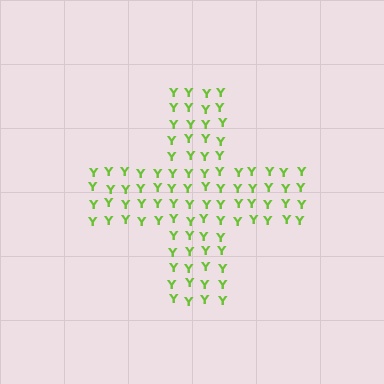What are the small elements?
The small elements are letter Y's.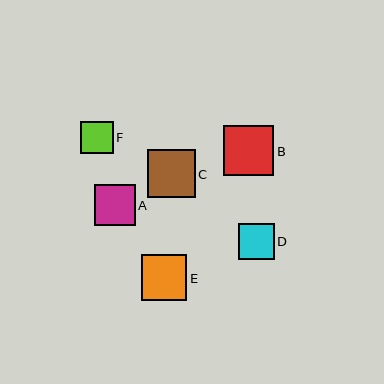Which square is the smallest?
Square F is the smallest with a size of approximately 32 pixels.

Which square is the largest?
Square B is the largest with a size of approximately 50 pixels.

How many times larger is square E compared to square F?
Square E is approximately 1.4 times the size of square F.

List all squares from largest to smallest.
From largest to smallest: B, C, E, A, D, F.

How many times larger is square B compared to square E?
Square B is approximately 1.1 times the size of square E.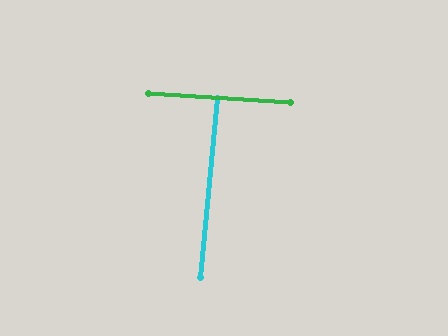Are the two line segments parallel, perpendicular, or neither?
Perpendicular — they meet at approximately 88°.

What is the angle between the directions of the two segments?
Approximately 88 degrees.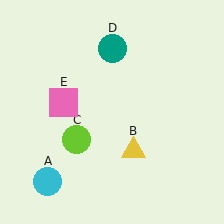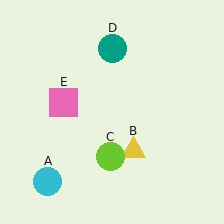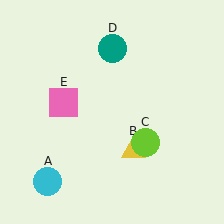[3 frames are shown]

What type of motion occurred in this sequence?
The lime circle (object C) rotated counterclockwise around the center of the scene.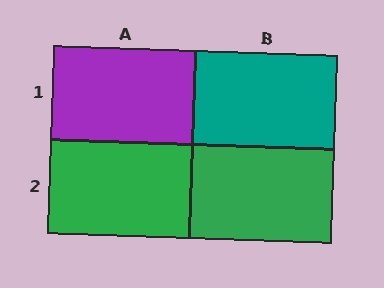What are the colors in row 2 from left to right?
Green, green.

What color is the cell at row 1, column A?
Purple.